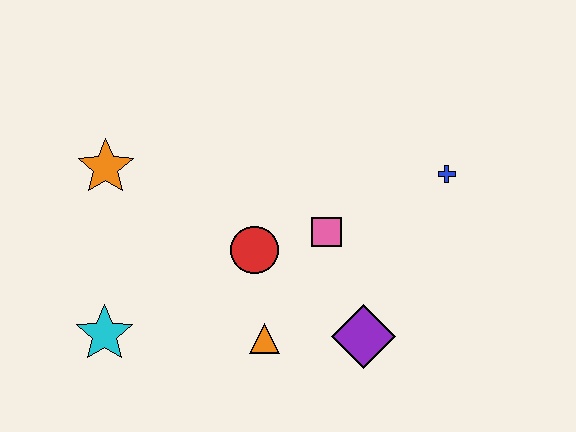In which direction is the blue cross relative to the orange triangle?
The blue cross is to the right of the orange triangle.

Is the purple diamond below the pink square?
Yes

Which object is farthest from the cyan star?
The blue cross is farthest from the cyan star.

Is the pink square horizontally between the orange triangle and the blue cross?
Yes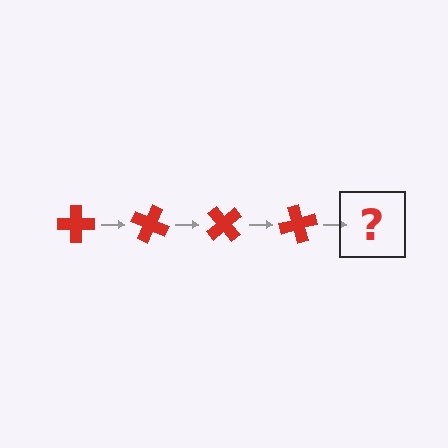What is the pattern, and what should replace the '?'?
The pattern is that the cross rotates 25 degrees each step. The '?' should be a red cross rotated 100 degrees.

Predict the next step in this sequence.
The next step is a red cross rotated 100 degrees.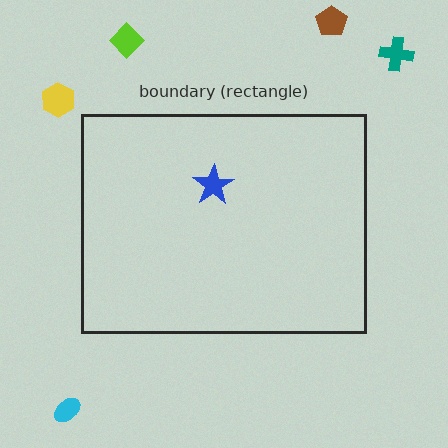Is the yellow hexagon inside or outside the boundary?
Outside.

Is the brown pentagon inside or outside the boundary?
Outside.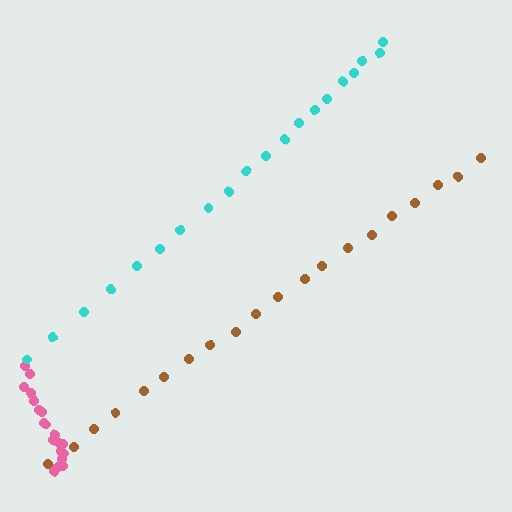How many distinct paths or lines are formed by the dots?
There are 3 distinct paths.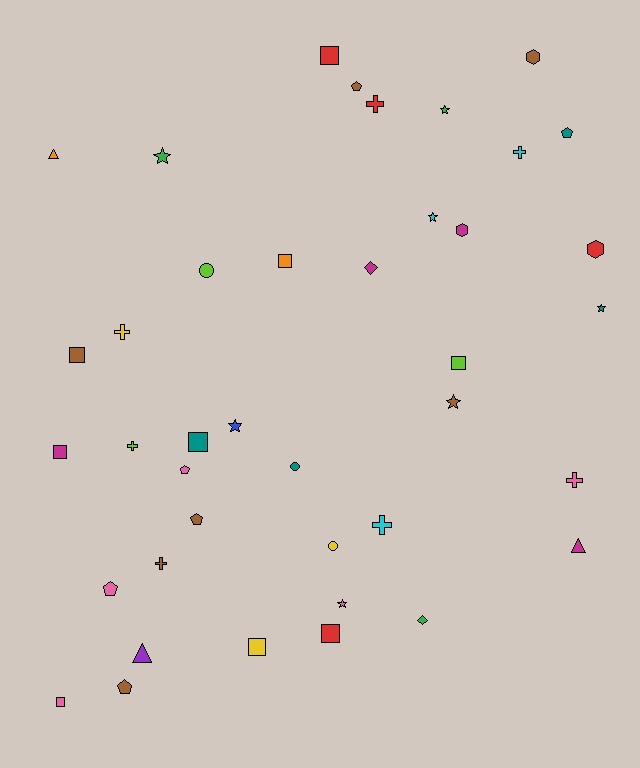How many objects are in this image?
There are 40 objects.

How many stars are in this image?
There are 7 stars.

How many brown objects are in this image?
There are 7 brown objects.